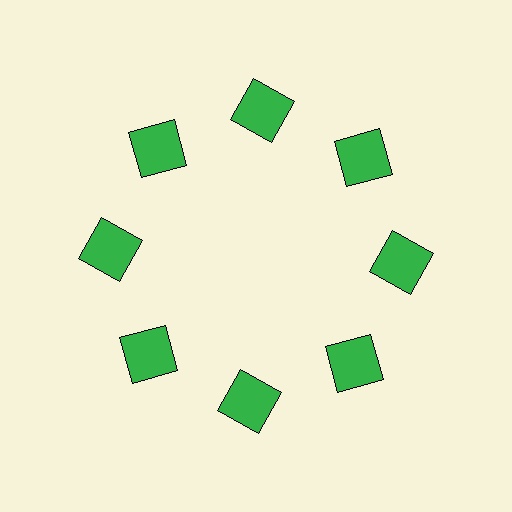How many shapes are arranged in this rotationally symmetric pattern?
There are 8 shapes, arranged in 8 groups of 1.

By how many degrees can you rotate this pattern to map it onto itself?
The pattern maps onto itself every 45 degrees of rotation.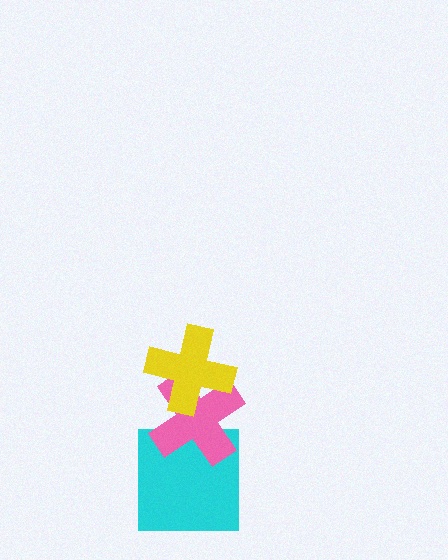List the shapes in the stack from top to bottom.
From top to bottom: the yellow cross, the pink cross, the cyan square.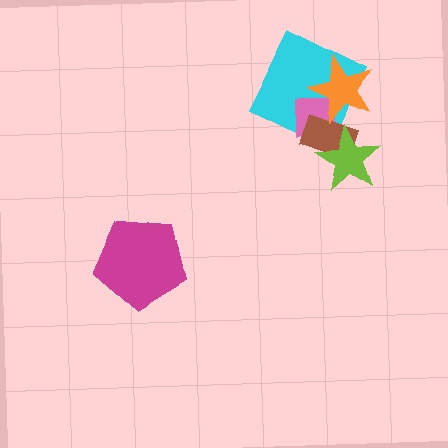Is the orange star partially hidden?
No, no other shape covers it.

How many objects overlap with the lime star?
2 objects overlap with the lime star.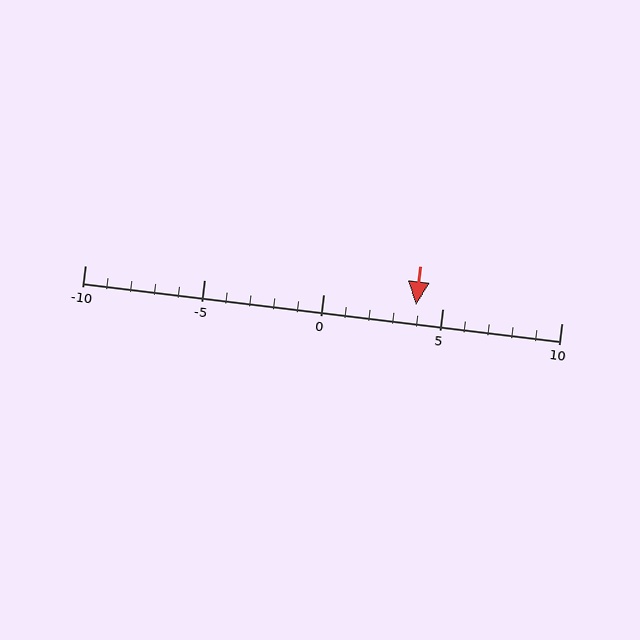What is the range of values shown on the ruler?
The ruler shows values from -10 to 10.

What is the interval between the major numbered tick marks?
The major tick marks are spaced 5 units apart.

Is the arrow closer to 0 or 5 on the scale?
The arrow is closer to 5.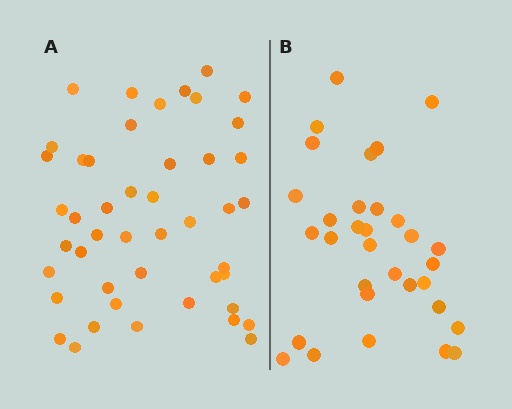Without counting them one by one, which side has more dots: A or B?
Region A (the left region) has more dots.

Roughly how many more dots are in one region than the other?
Region A has approximately 15 more dots than region B.